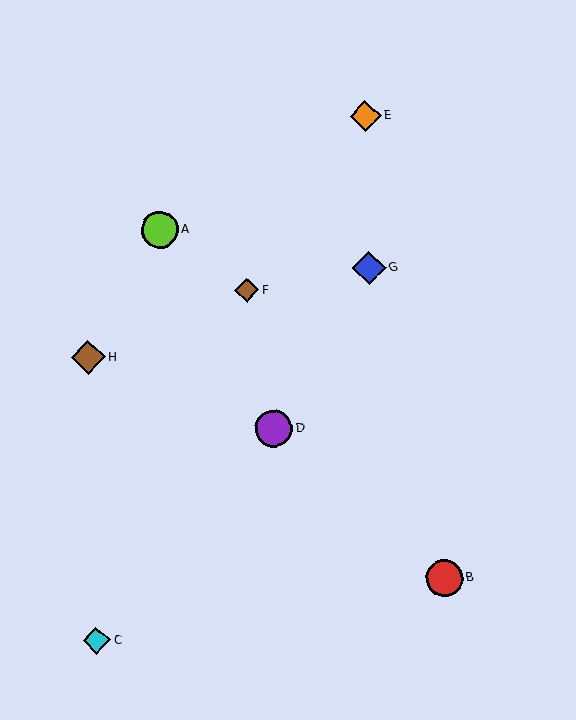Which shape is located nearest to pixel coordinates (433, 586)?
The red circle (labeled B) at (444, 578) is nearest to that location.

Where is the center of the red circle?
The center of the red circle is at (444, 578).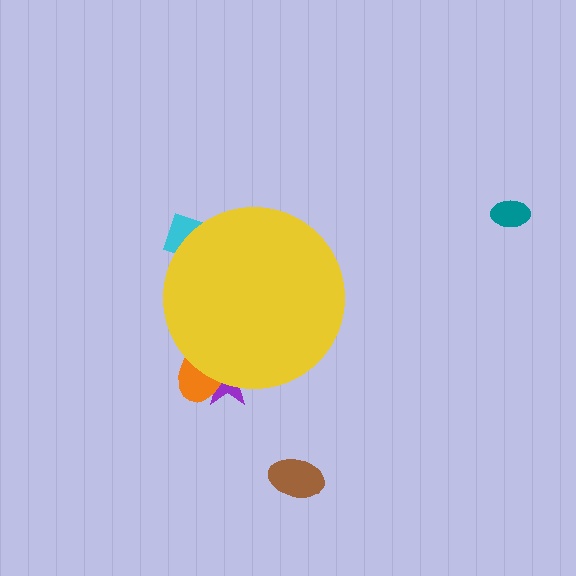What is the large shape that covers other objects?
A yellow circle.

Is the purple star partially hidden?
Yes, the purple star is partially hidden behind the yellow circle.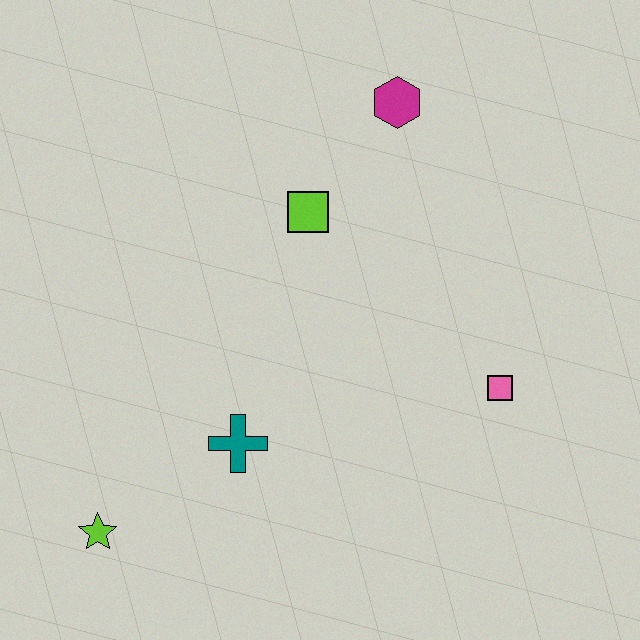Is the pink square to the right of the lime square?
Yes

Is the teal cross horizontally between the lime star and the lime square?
Yes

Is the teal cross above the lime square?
No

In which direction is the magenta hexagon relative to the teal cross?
The magenta hexagon is above the teal cross.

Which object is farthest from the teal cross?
The magenta hexagon is farthest from the teal cross.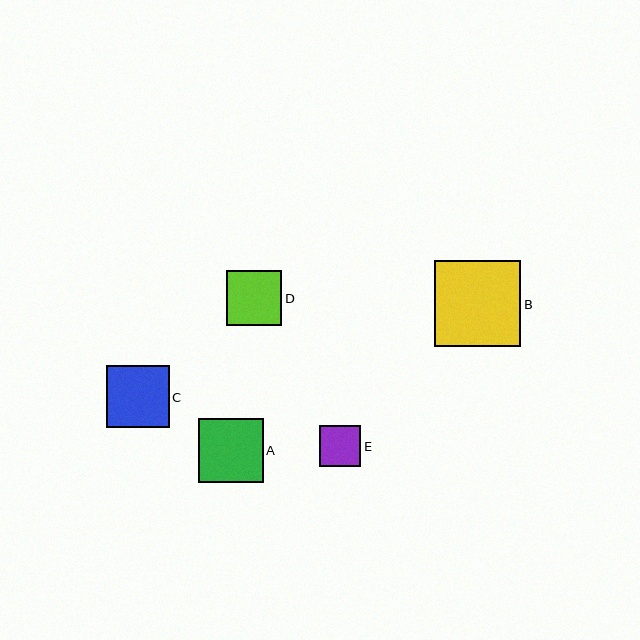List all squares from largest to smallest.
From largest to smallest: B, A, C, D, E.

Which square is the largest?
Square B is the largest with a size of approximately 87 pixels.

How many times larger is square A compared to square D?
Square A is approximately 1.2 times the size of square D.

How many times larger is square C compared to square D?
Square C is approximately 1.1 times the size of square D.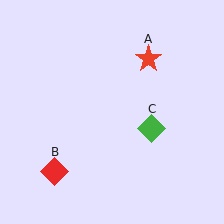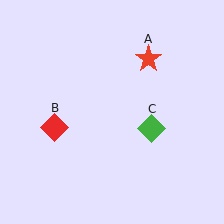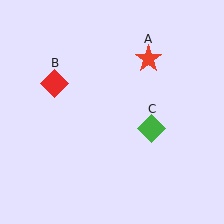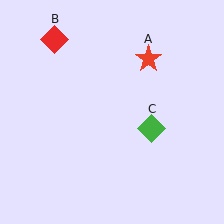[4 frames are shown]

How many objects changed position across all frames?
1 object changed position: red diamond (object B).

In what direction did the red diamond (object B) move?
The red diamond (object B) moved up.